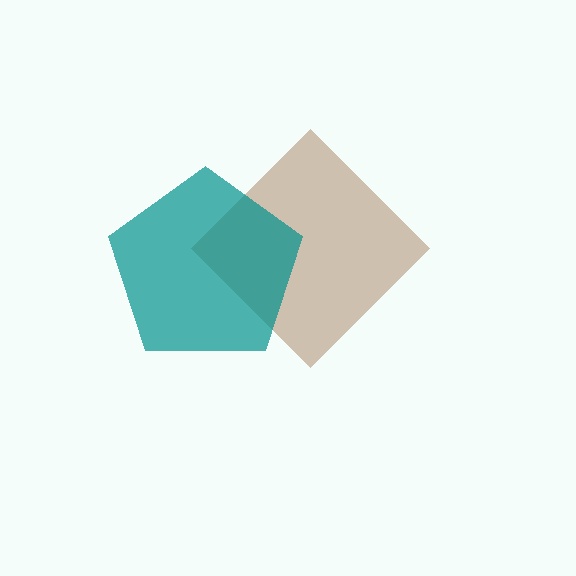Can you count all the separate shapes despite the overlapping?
Yes, there are 2 separate shapes.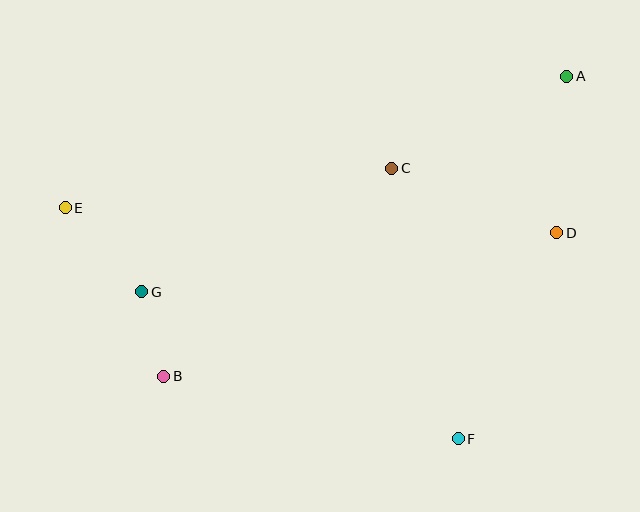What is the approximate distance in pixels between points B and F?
The distance between B and F is approximately 301 pixels.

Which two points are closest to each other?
Points B and G are closest to each other.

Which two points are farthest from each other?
Points A and E are farthest from each other.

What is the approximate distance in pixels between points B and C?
The distance between B and C is approximately 309 pixels.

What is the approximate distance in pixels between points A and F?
The distance between A and F is approximately 379 pixels.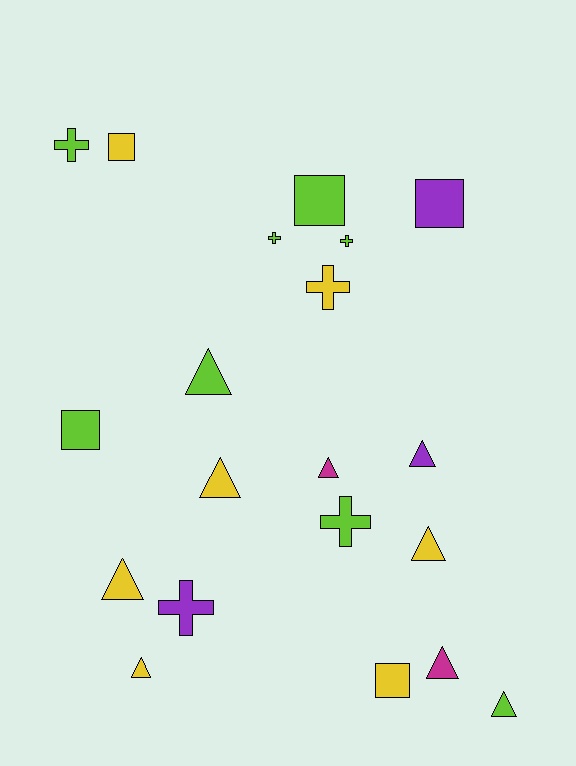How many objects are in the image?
There are 20 objects.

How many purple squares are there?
There is 1 purple square.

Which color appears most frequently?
Lime, with 8 objects.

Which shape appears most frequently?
Triangle, with 9 objects.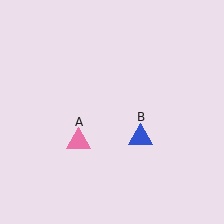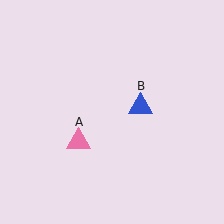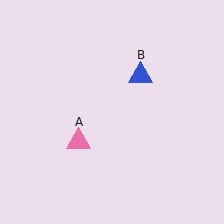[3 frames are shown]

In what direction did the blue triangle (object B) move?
The blue triangle (object B) moved up.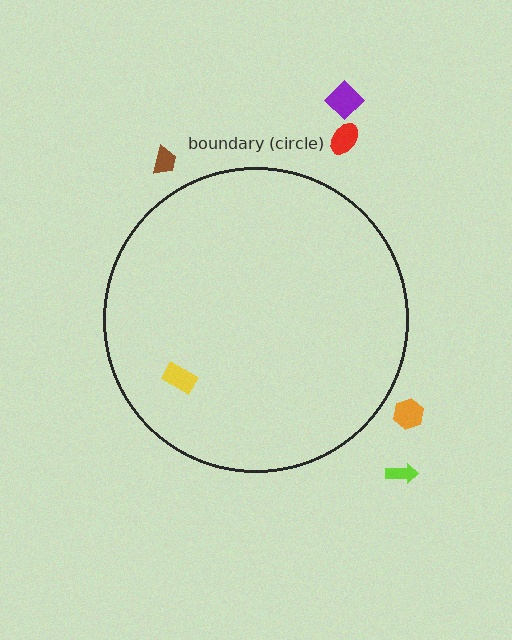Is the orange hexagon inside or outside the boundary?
Outside.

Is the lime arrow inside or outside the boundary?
Outside.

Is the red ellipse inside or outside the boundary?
Outside.